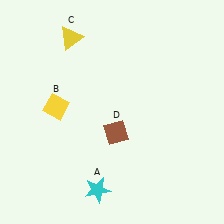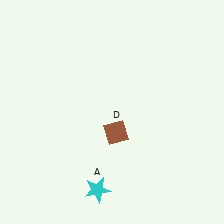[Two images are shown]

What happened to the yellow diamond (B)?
The yellow diamond (B) was removed in Image 2. It was in the top-left area of Image 1.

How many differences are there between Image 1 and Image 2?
There are 2 differences between the two images.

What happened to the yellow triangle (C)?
The yellow triangle (C) was removed in Image 2. It was in the top-left area of Image 1.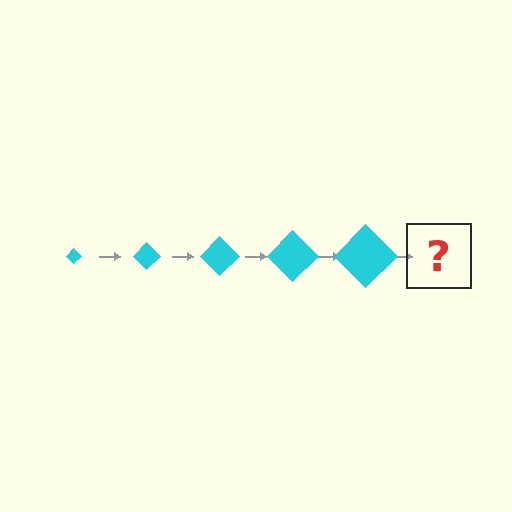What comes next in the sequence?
The next element should be a cyan diamond, larger than the previous one.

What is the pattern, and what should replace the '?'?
The pattern is that the diamond gets progressively larger each step. The '?' should be a cyan diamond, larger than the previous one.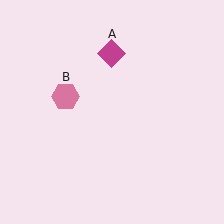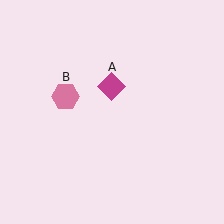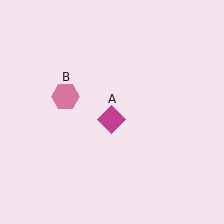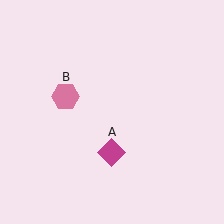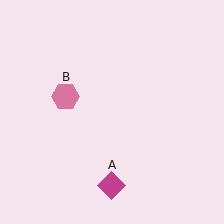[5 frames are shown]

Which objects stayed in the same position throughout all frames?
Pink hexagon (object B) remained stationary.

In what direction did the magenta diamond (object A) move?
The magenta diamond (object A) moved down.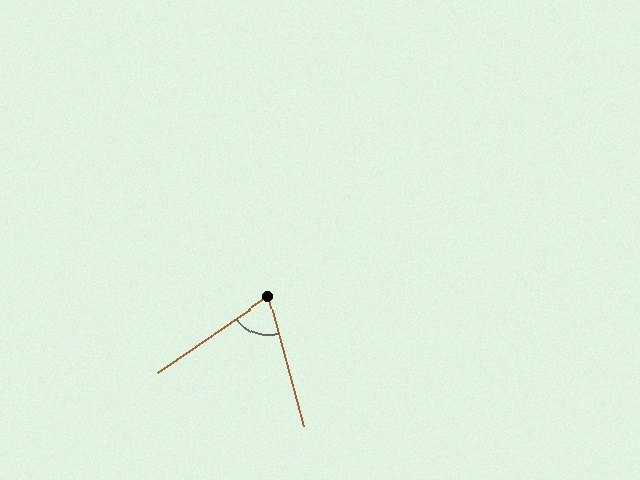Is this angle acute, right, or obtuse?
It is acute.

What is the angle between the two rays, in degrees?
Approximately 71 degrees.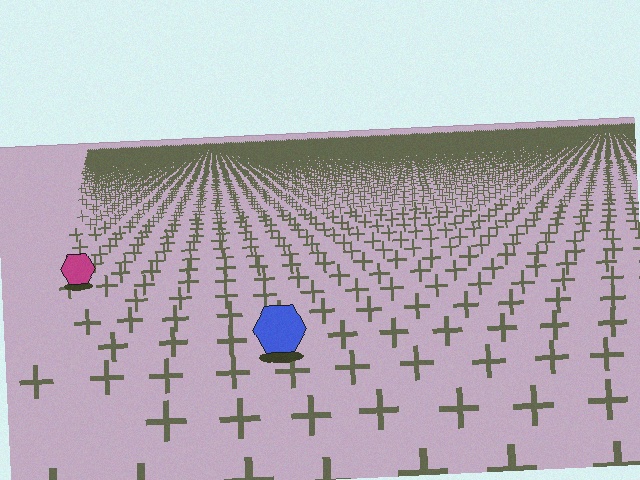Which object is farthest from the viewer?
The magenta hexagon is farthest from the viewer. It appears smaller and the ground texture around it is denser.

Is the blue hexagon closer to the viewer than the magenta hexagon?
Yes. The blue hexagon is closer — you can tell from the texture gradient: the ground texture is coarser near it.